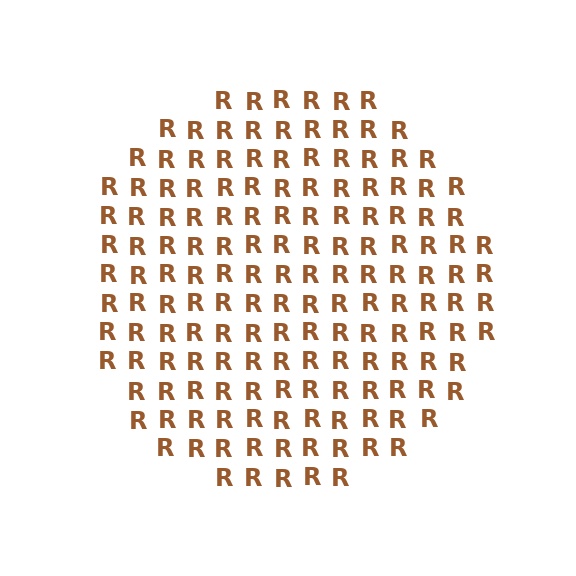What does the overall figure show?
The overall figure shows a circle.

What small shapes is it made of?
It is made of small letter R's.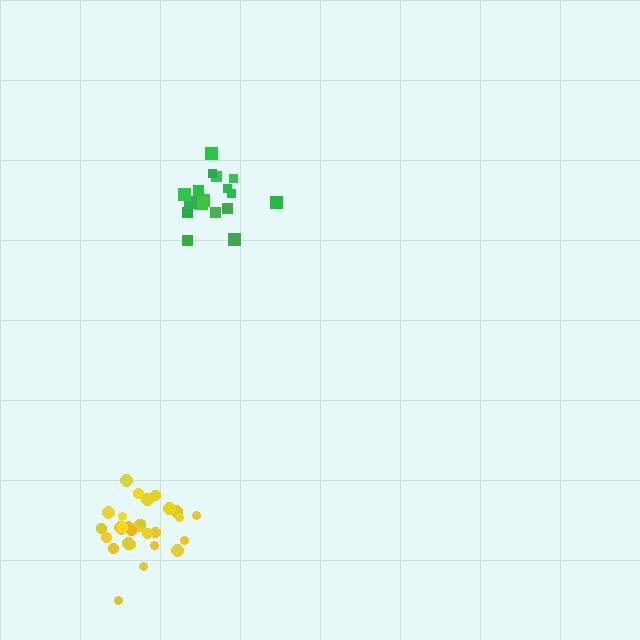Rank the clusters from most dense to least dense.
yellow, green.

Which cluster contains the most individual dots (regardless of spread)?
Yellow (30).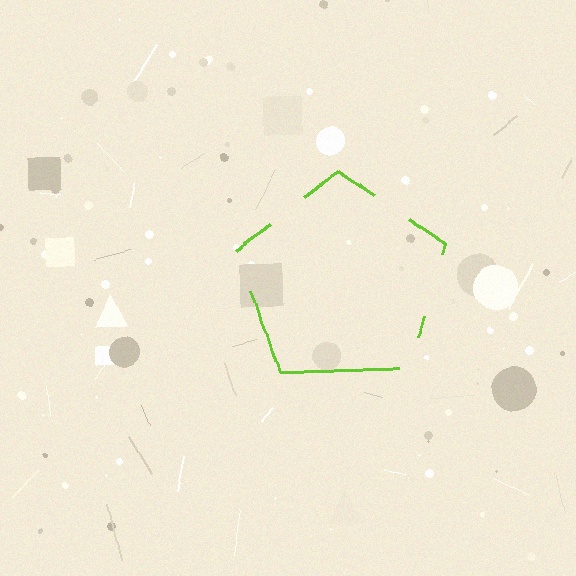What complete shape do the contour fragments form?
The contour fragments form a pentagon.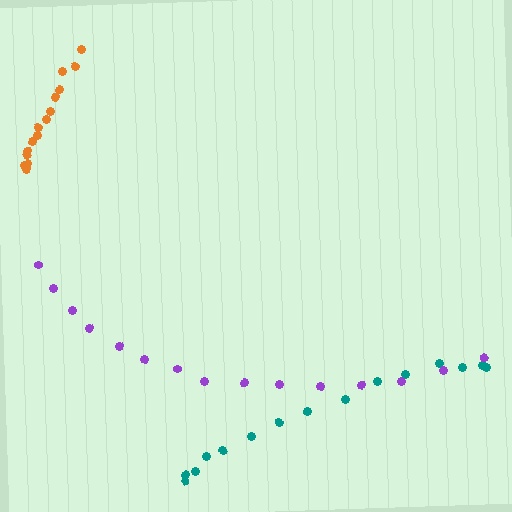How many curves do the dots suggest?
There are 3 distinct paths.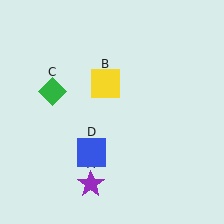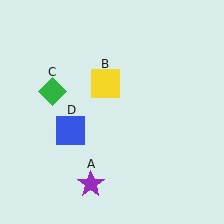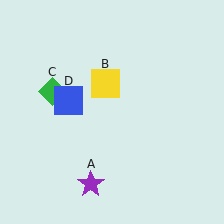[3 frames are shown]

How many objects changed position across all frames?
1 object changed position: blue square (object D).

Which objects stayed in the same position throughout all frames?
Purple star (object A) and yellow square (object B) and green diamond (object C) remained stationary.